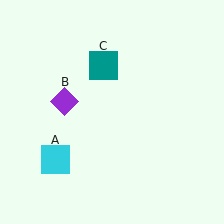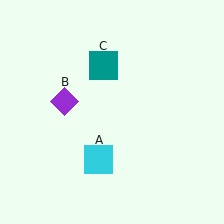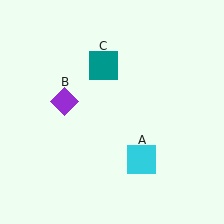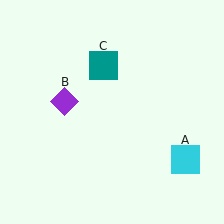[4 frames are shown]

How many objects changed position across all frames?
1 object changed position: cyan square (object A).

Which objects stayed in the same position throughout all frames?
Purple diamond (object B) and teal square (object C) remained stationary.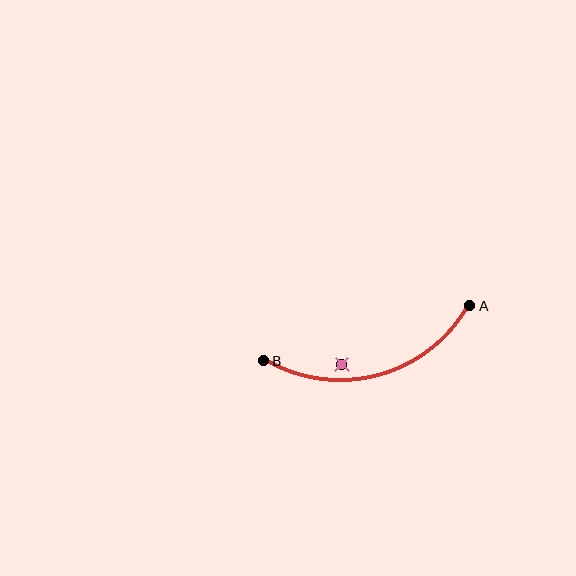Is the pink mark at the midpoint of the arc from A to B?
No — the pink mark does not lie on the arc at all. It sits slightly inside the curve.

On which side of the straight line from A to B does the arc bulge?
The arc bulges below the straight line connecting A and B.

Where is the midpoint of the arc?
The arc midpoint is the point on the curve farthest from the straight line joining A and B. It sits below that line.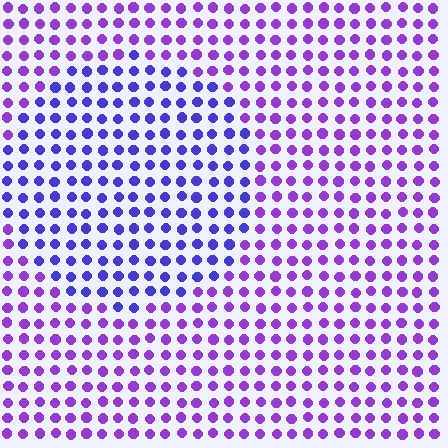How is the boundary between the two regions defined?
The boundary is defined purely by a slight shift in hue (about 34 degrees). Spacing, size, and orientation are identical on both sides.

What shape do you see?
I see a circle.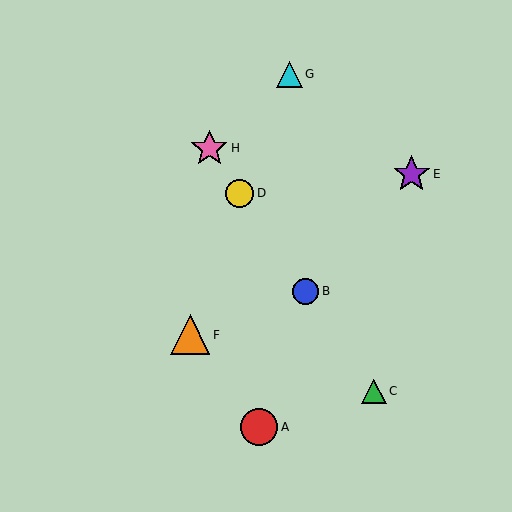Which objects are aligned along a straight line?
Objects B, C, D, H are aligned along a straight line.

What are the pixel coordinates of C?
Object C is at (374, 391).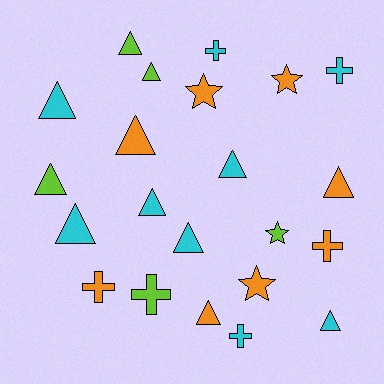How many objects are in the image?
There are 22 objects.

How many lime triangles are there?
There are 3 lime triangles.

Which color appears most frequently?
Cyan, with 9 objects.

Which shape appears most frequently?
Triangle, with 12 objects.